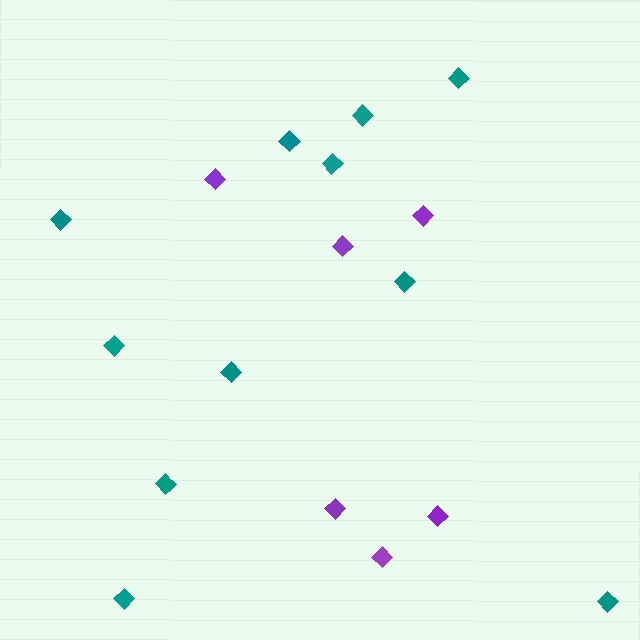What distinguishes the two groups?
There are 2 groups: one group of purple diamonds (6) and one group of teal diamonds (11).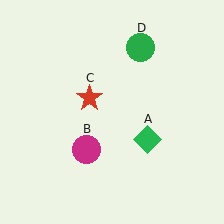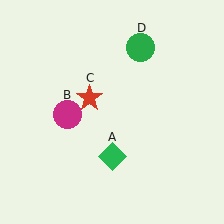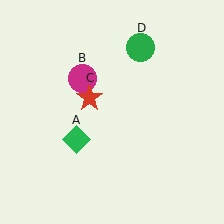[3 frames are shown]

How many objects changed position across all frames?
2 objects changed position: green diamond (object A), magenta circle (object B).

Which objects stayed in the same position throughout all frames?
Red star (object C) and green circle (object D) remained stationary.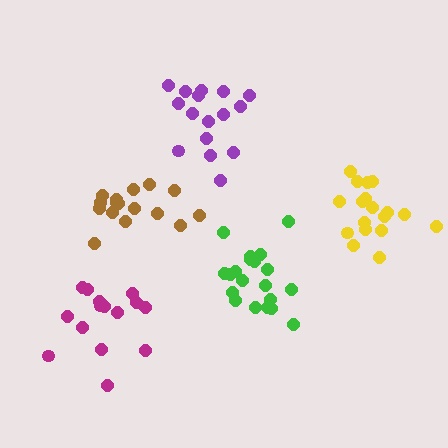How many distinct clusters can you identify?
There are 5 distinct clusters.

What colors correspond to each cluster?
The clusters are colored: yellow, magenta, green, brown, purple.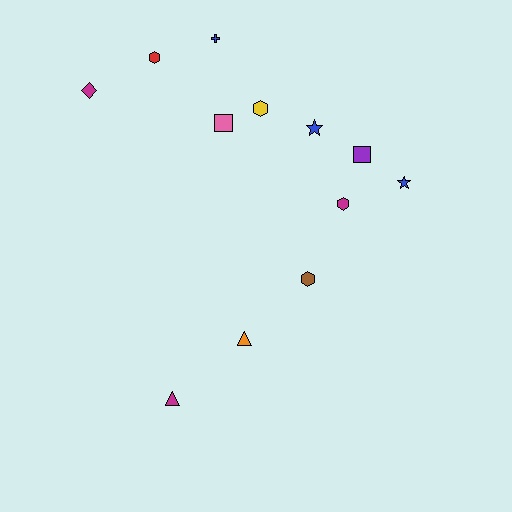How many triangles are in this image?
There are 2 triangles.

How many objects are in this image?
There are 12 objects.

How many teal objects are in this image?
There are no teal objects.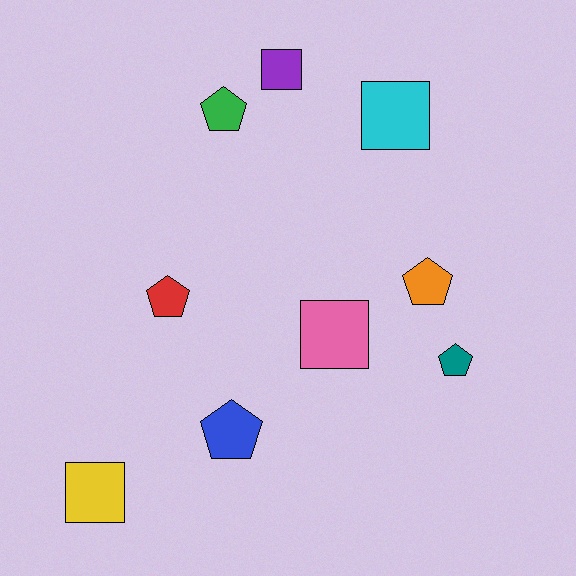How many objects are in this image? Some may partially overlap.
There are 9 objects.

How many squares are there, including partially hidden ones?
There are 4 squares.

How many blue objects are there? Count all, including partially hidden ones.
There is 1 blue object.